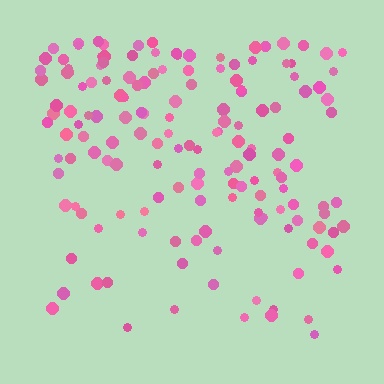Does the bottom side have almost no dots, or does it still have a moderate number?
Still a moderate number, just noticeably fewer than the top.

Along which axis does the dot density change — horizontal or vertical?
Vertical.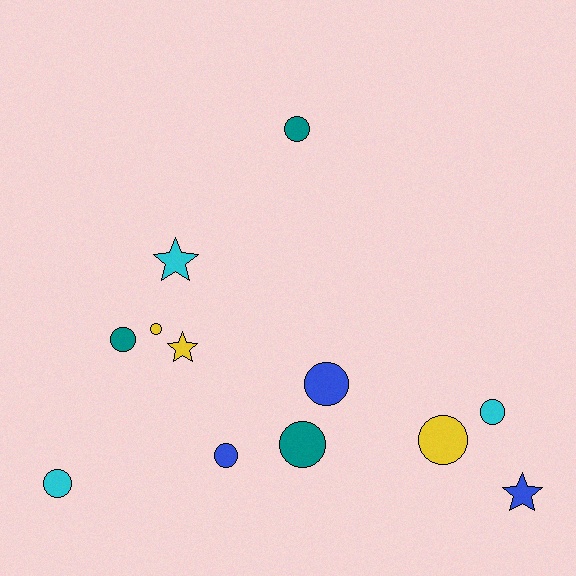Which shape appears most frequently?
Circle, with 9 objects.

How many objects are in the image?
There are 12 objects.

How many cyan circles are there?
There are 2 cyan circles.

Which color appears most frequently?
Cyan, with 3 objects.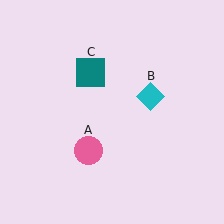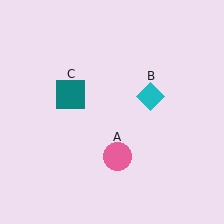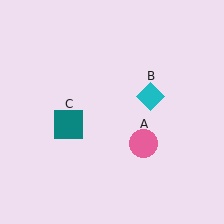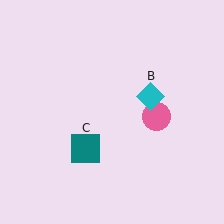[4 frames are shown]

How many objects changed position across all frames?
2 objects changed position: pink circle (object A), teal square (object C).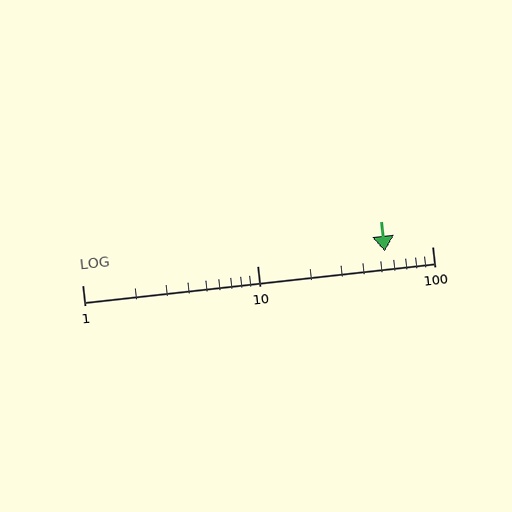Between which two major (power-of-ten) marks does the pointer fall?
The pointer is between 10 and 100.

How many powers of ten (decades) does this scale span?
The scale spans 2 decades, from 1 to 100.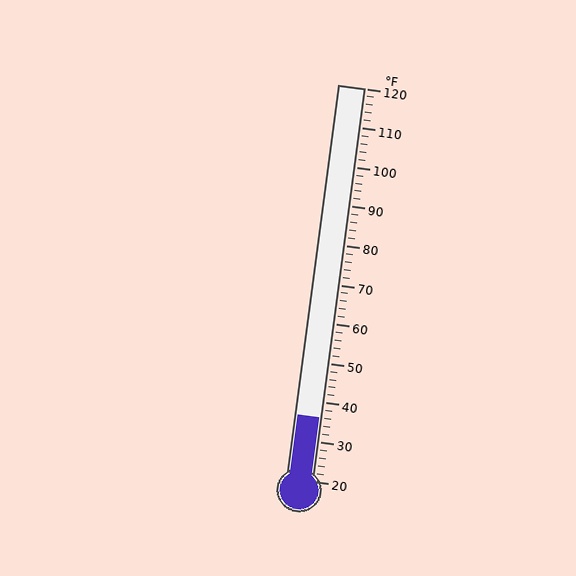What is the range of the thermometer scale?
The thermometer scale ranges from 20°F to 120°F.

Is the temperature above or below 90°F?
The temperature is below 90°F.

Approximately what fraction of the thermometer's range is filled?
The thermometer is filled to approximately 15% of its range.